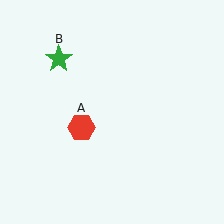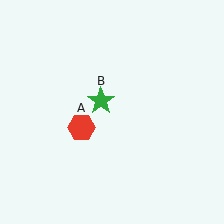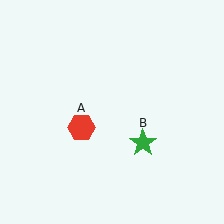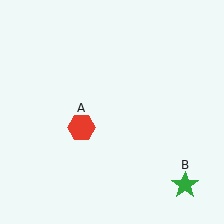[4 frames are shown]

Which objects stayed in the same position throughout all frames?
Red hexagon (object A) remained stationary.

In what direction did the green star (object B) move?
The green star (object B) moved down and to the right.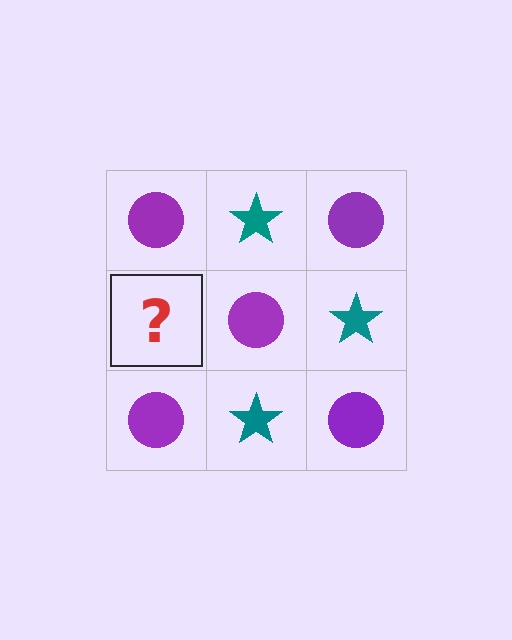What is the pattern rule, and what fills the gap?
The rule is that it alternates purple circle and teal star in a checkerboard pattern. The gap should be filled with a teal star.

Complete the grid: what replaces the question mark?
The question mark should be replaced with a teal star.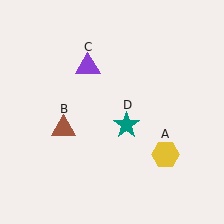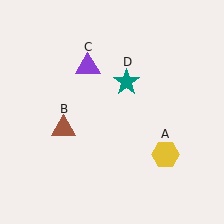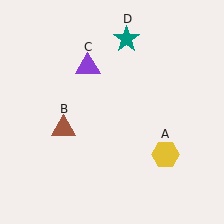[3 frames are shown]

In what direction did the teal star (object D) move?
The teal star (object D) moved up.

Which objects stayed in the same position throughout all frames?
Yellow hexagon (object A) and brown triangle (object B) and purple triangle (object C) remained stationary.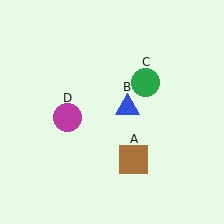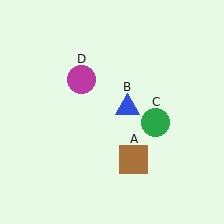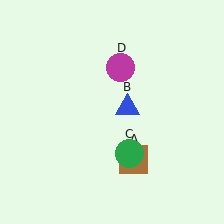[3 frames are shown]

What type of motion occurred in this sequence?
The green circle (object C), magenta circle (object D) rotated clockwise around the center of the scene.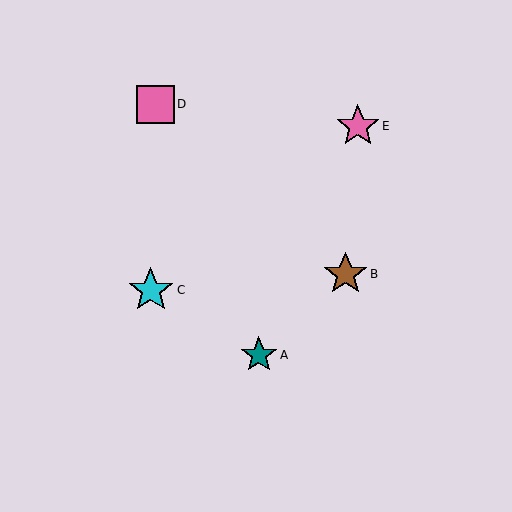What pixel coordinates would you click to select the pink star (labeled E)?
Click at (358, 126) to select the pink star E.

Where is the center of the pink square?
The center of the pink square is at (156, 104).